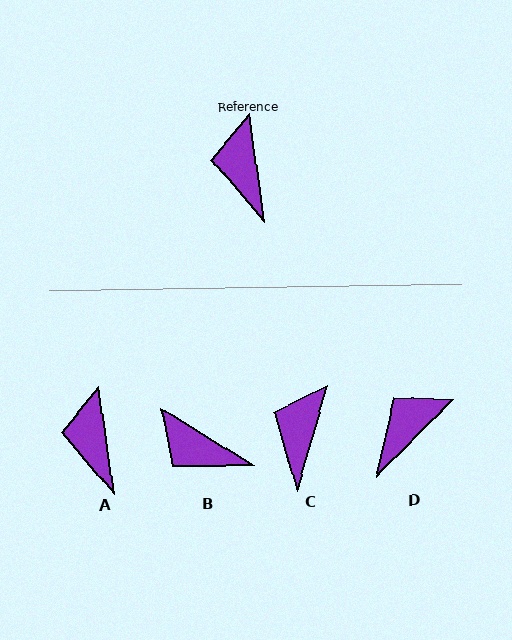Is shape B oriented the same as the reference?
No, it is off by about 50 degrees.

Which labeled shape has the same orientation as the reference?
A.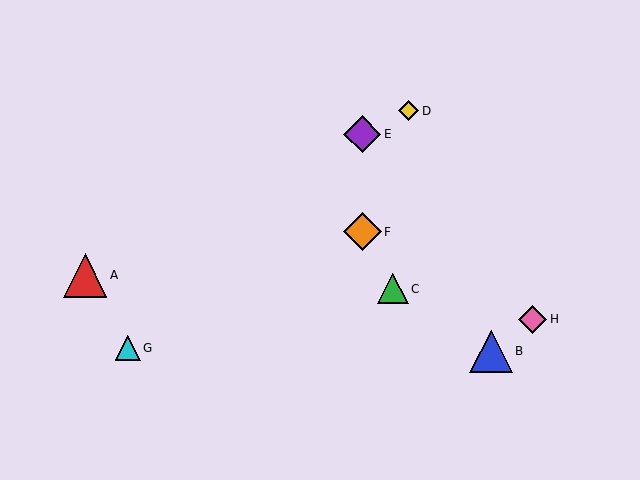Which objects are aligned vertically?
Objects E, F are aligned vertically.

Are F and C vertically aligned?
No, F is at x≈362 and C is at x≈393.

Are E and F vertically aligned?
Yes, both are at x≈362.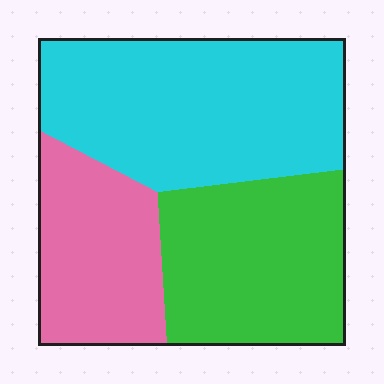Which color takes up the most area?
Cyan, at roughly 45%.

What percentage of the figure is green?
Green covers roughly 30% of the figure.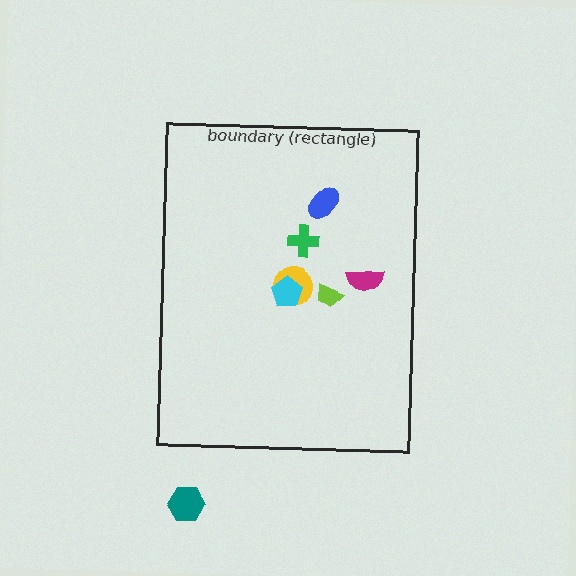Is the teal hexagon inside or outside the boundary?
Outside.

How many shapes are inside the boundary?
6 inside, 1 outside.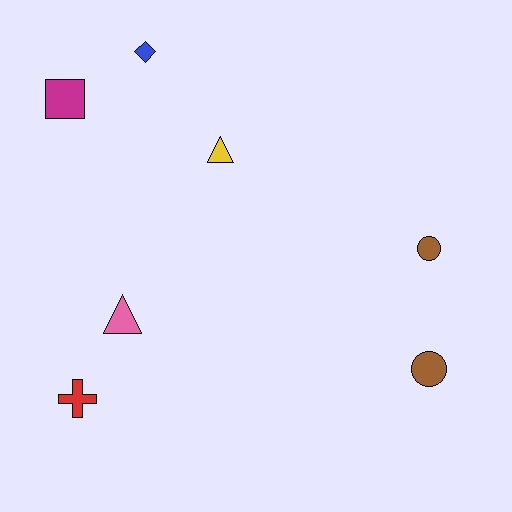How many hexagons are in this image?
There are no hexagons.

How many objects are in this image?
There are 7 objects.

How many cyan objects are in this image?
There are no cyan objects.